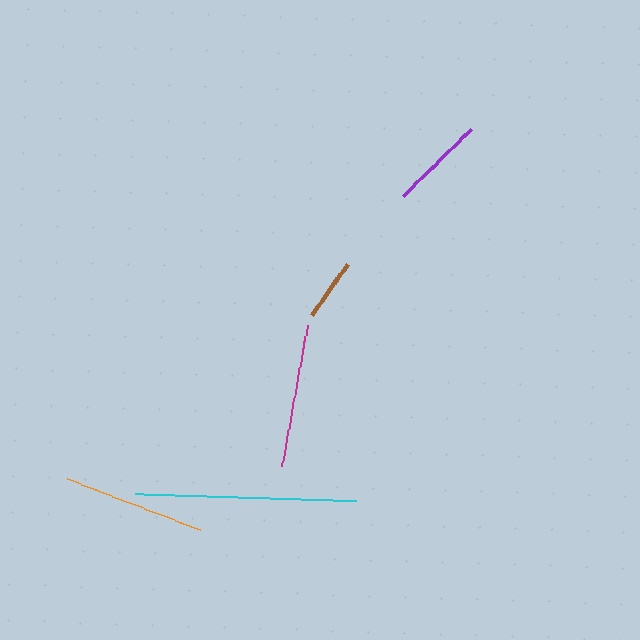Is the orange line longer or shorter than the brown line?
The orange line is longer than the brown line.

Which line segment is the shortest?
The brown line is the shortest at approximately 62 pixels.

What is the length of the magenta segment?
The magenta segment is approximately 144 pixels long.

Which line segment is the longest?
The cyan line is the longest at approximately 221 pixels.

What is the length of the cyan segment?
The cyan segment is approximately 221 pixels long.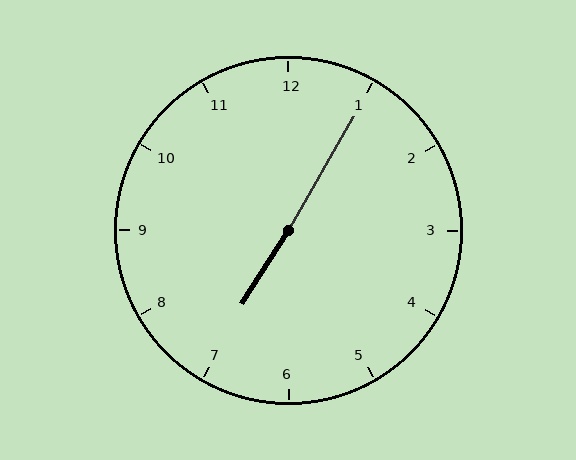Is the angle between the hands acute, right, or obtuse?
It is obtuse.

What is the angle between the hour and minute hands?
Approximately 178 degrees.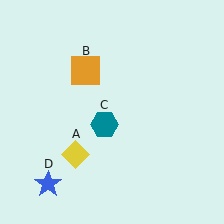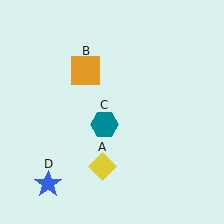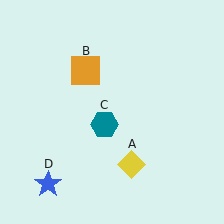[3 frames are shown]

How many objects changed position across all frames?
1 object changed position: yellow diamond (object A).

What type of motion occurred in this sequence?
The yellow diamond (object A) rotated counterclockwise around the center of the scene.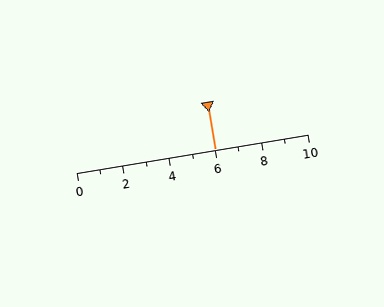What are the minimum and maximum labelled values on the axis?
The axis runs from 0 to 10.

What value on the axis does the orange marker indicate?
The marker indicates approximately 6.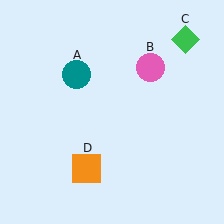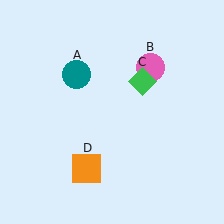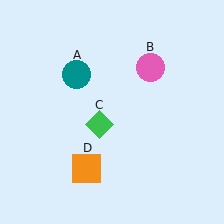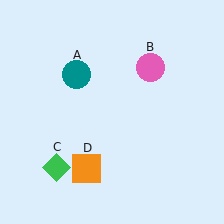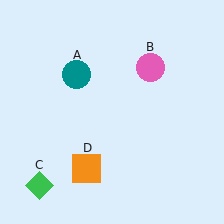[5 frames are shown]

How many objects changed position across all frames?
1 object changed position: green diamond (object C).